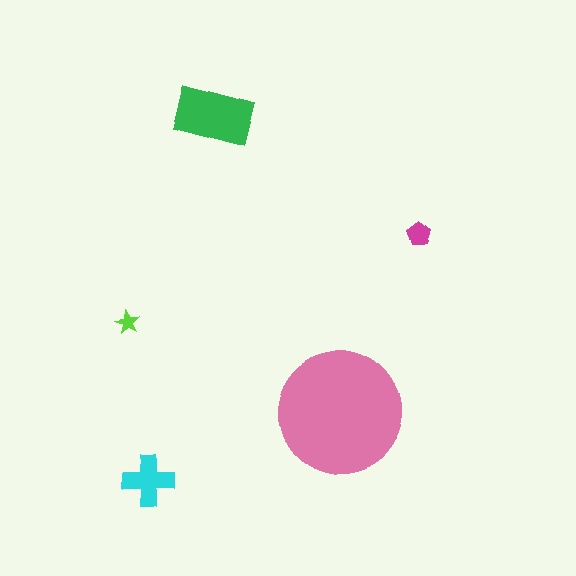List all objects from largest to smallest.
The pink circle, the green rectangle, the cyan cross, the magenta pentagon, the lime star.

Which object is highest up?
The green rectangle is topmost.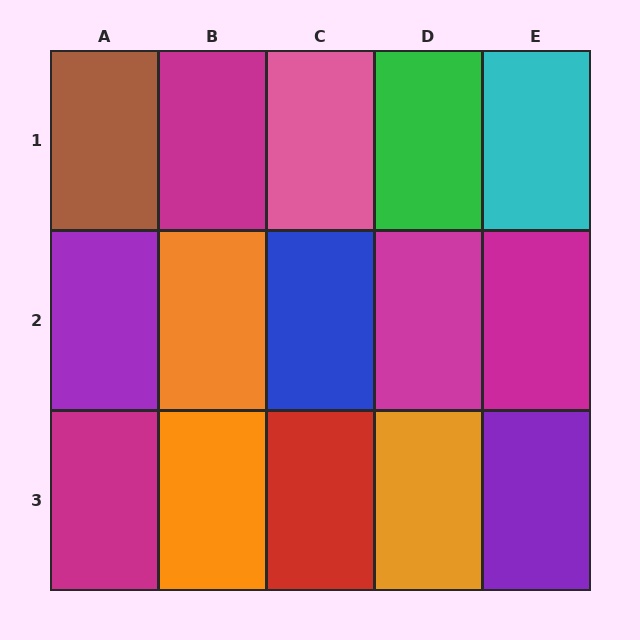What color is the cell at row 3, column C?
Red.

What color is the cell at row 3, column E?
Purple.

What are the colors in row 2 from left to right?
Purple, orange, blue, magenta, magenta.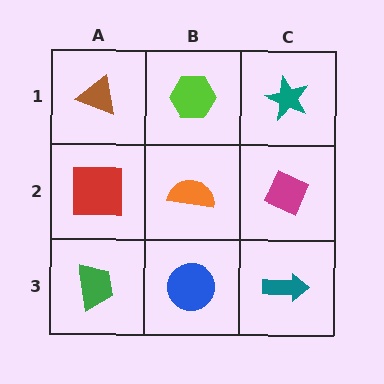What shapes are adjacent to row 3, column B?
An orange semicircle (row 2, column B), a green trapezoid (row 3, column A), a teal arrow (row 3, column C).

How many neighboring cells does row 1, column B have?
3.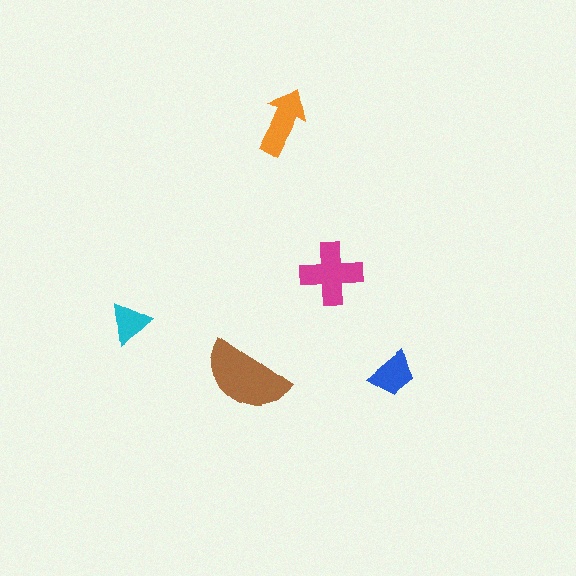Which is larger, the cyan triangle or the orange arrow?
The orange arrow.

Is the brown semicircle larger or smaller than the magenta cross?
Larger.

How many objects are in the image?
There are 5 objects in the image.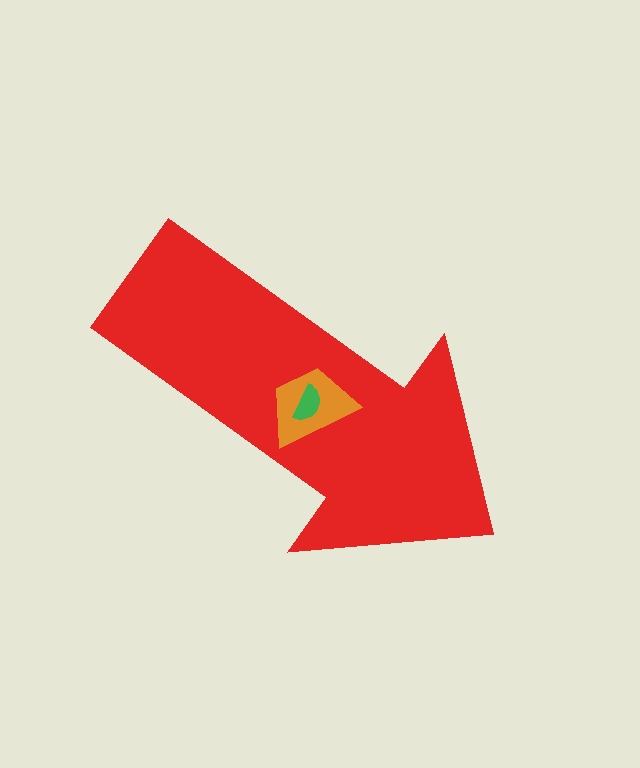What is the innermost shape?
The green semicircle.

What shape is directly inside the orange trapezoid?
The green semicircle.